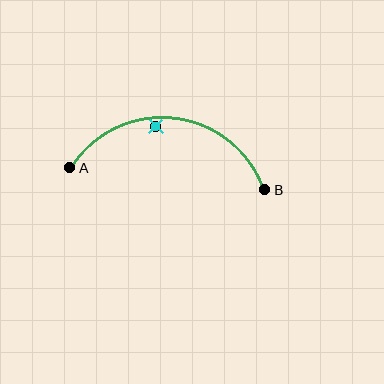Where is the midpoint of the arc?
The arc midpoint is the point on the curve farthest from the straight line joining A and B. It sits above that line.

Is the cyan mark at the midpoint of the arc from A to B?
No — the cyan mark does not lie on the arc at all. It sits slightly inside the curve.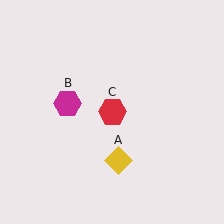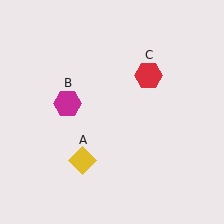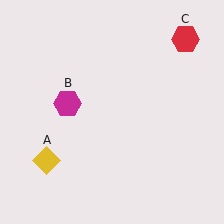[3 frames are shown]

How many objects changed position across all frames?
2 objects changed position: yellow diamond (object A), red hexagon (object C).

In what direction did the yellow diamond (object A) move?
The yellow diamond (object A) moved left.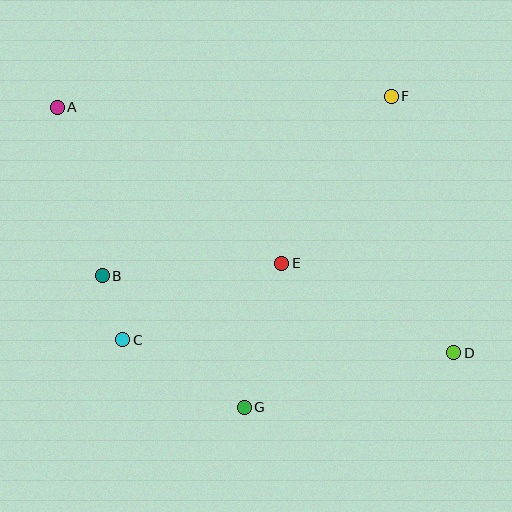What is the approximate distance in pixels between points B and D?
The distance between B and D is approximately 360 pixels.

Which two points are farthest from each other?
Points A and D are farthest from each other.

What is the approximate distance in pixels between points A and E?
The distance between A and E is approximately 274 pixels.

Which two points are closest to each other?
Points B and C are closest to each other.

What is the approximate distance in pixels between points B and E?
The distance between B and E is approximately 180 pixels.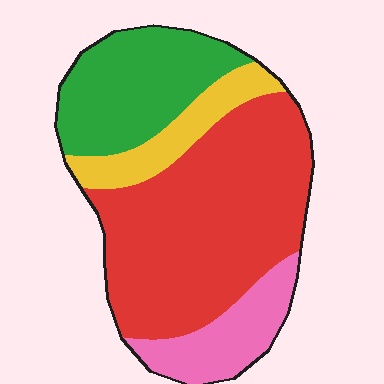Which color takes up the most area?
Red, at roughly 50%.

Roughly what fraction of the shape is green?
Green covers 24% of the shape.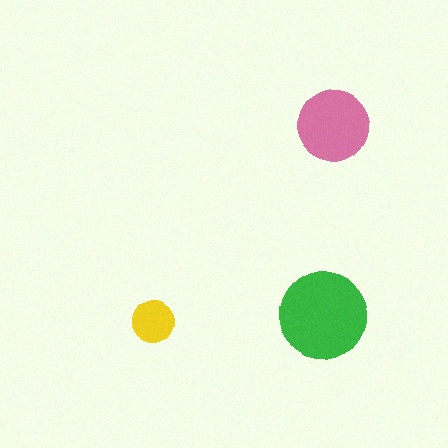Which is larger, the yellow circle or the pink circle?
The pink one.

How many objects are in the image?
There are 3 objects in the image.